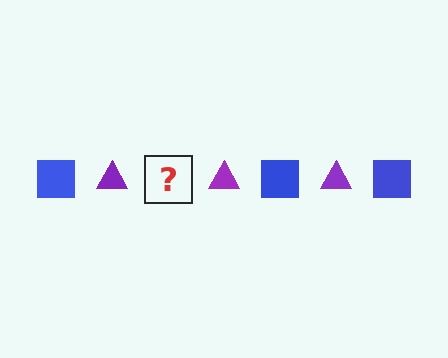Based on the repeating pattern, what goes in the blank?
The blank should be a blue square.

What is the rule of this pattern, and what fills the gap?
The rule is that the pattern alternates between blue square and purple triangle. The gap should be filled with a blue square.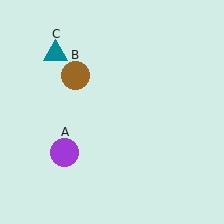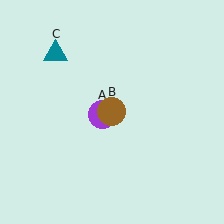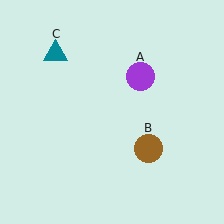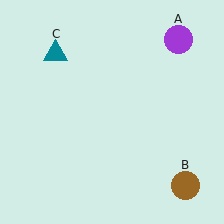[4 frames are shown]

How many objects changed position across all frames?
2 objects changed position: purple circle (object A), brown circle (object B).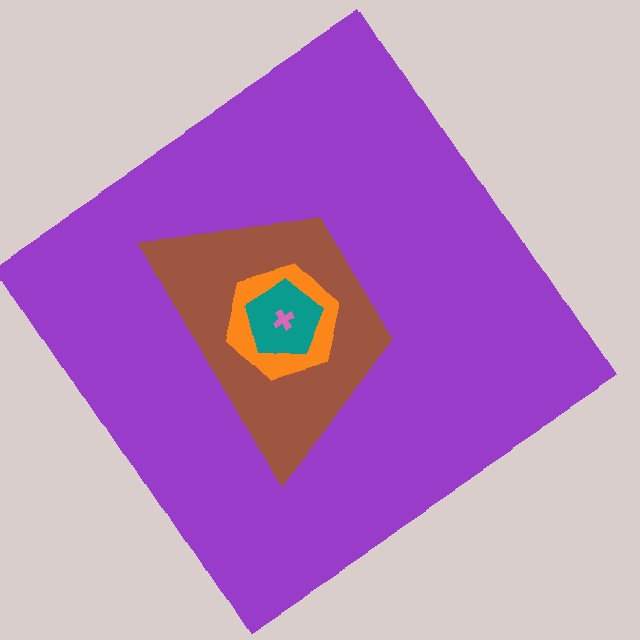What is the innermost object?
The pink cross.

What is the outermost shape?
The purple diamond.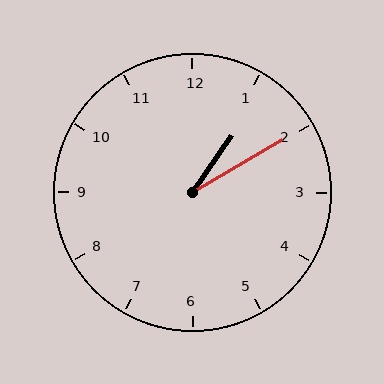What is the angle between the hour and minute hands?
Approximately 25 degrees.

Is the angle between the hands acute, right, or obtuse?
It is acute.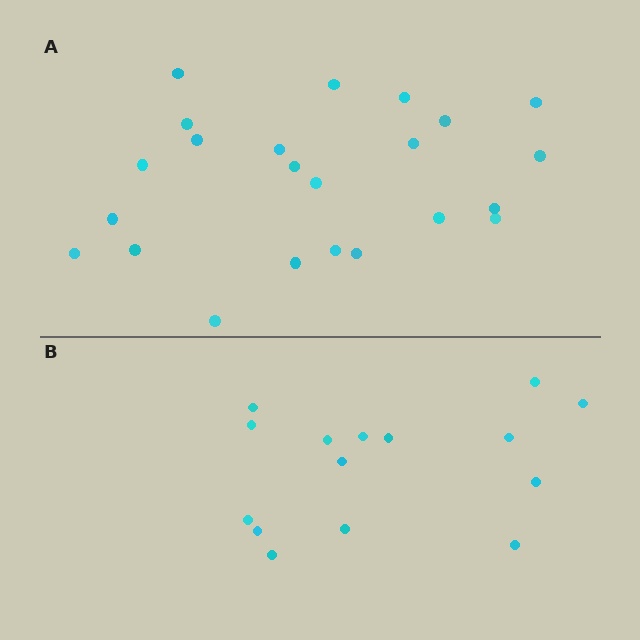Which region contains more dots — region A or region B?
Region A (the top region) has more dots.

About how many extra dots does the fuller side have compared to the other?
Region A has roughly 8 or so more dots than region B.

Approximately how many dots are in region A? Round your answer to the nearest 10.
About 20 dots. (The exact count is 23, which rounds to 20.)